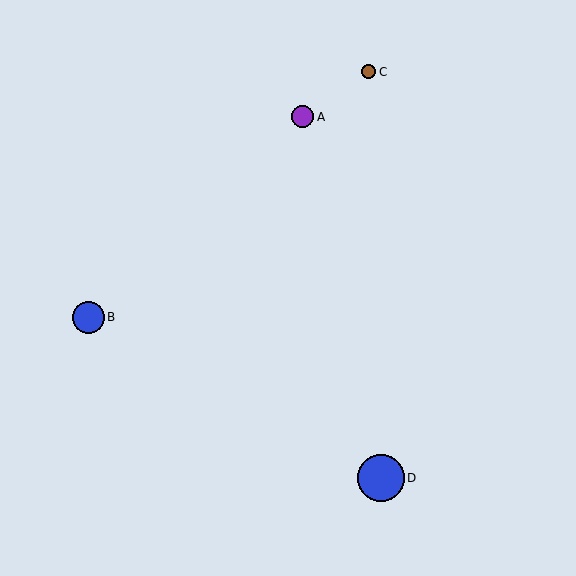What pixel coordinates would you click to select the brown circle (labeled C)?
Click at (368, 72) to select the brown circle C.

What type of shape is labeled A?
Shape A is a purple circle.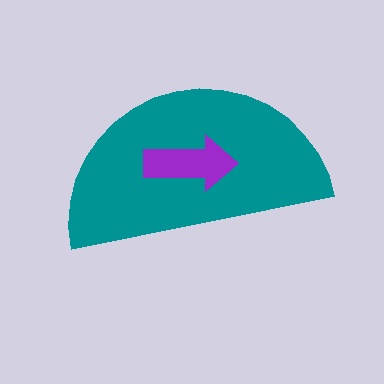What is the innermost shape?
The purple arrow.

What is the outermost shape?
The teal semicircle.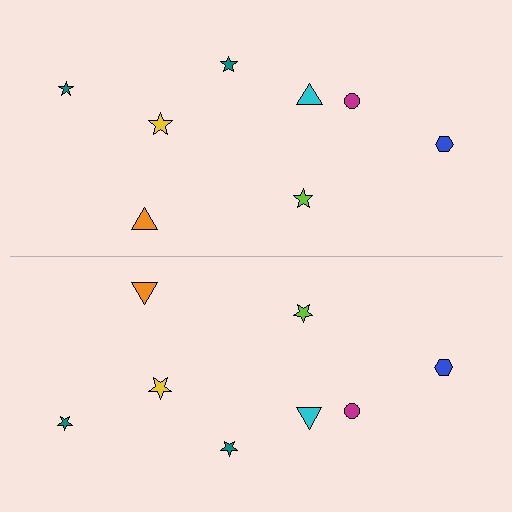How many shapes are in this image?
There are 16 shapes in this image.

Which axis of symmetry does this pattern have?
The pattern has a horizontal axis of symmetry running through the center of the image.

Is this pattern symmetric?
Yes, this pattern has bilateral (reflection) symmetry.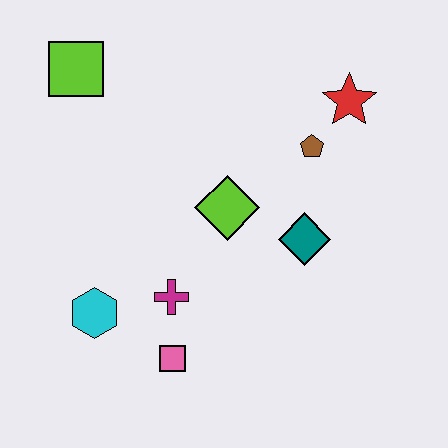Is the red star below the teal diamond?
No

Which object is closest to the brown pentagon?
The red star is closest to the brown pentagon.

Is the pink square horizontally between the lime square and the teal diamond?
Yes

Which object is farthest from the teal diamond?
The lime square is farthest from the teal diamond.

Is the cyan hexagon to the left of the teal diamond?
Yes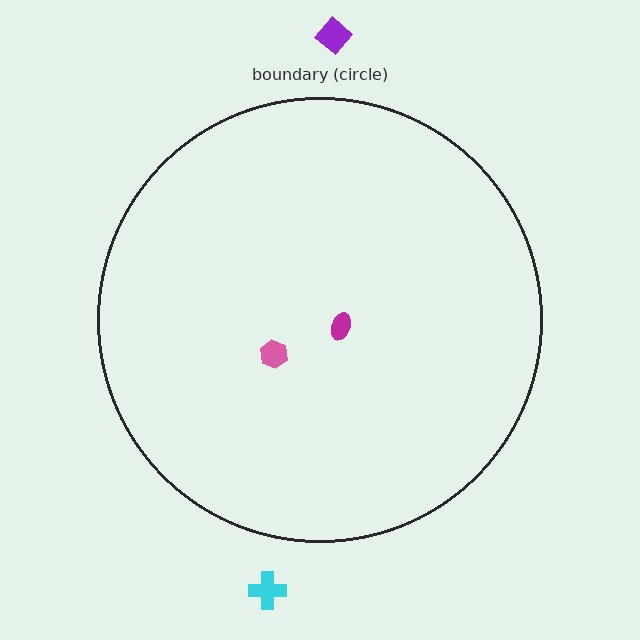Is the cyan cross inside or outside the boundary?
Outside.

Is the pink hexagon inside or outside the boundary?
Inside.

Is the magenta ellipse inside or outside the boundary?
Inside.